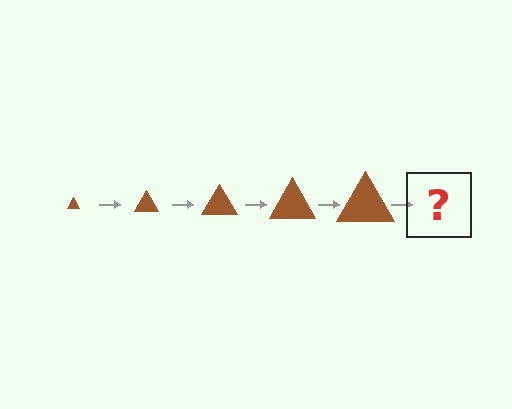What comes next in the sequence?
The next element should be a brown triangle, larger than the previous one.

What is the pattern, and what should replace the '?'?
The pattern is that the triangle gets progressively larger each step. The '?' should be a brown triangle, larger than the previous one.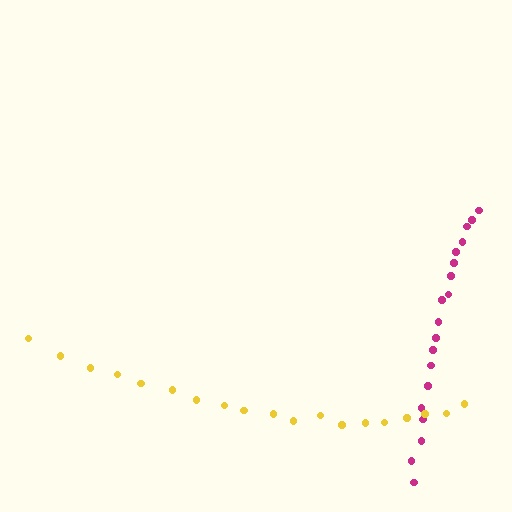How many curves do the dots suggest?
There are 2 distinct paths.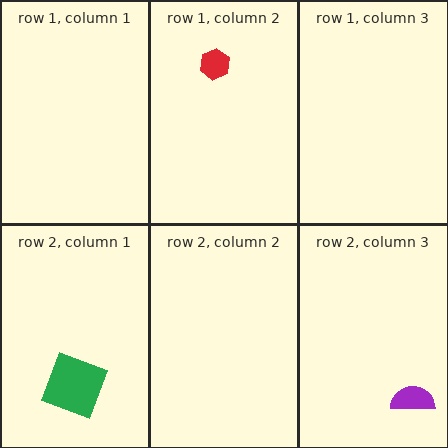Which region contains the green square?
The row 2, column 1 region.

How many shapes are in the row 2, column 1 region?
1.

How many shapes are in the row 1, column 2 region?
1.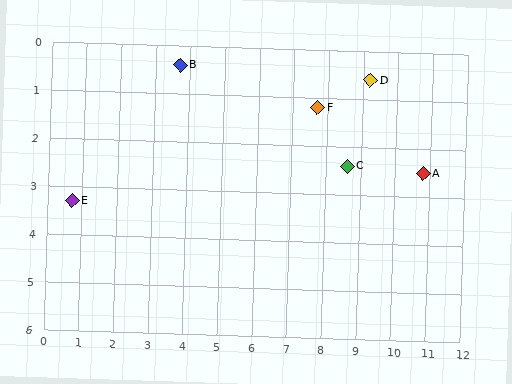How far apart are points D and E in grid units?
Points D and E are about 8.9 grid units apart.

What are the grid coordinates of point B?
Point B is at approximately (3.7, 0.4).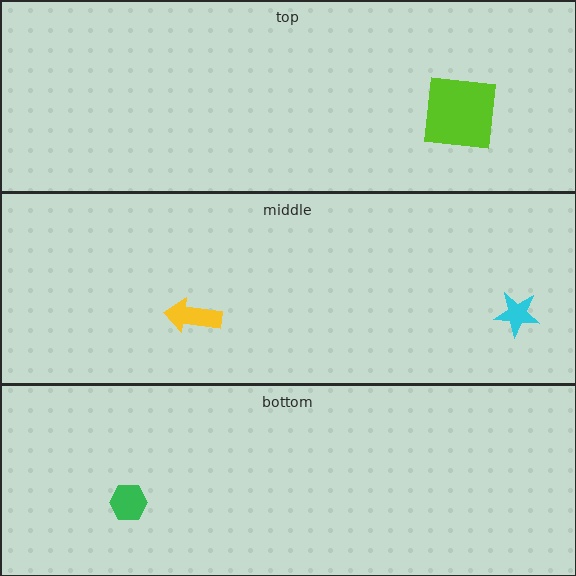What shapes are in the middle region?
The yellow arrow, the cyan star.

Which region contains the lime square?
The top region.